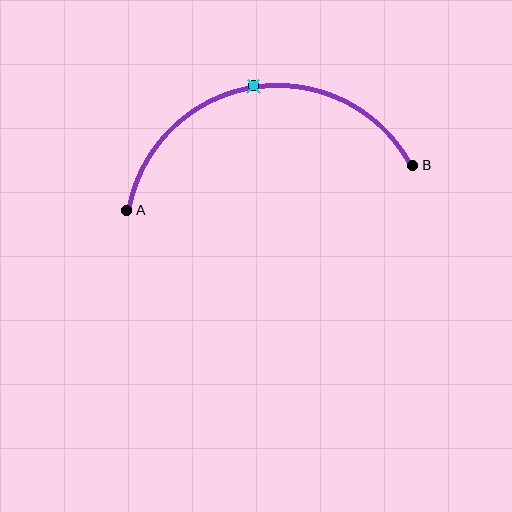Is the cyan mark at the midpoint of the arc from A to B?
Yes. The cyan mark lies on the arc at equal arc-length from both A and B — it is the arc midpoint.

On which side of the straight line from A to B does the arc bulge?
The arc bulges above the straight line connecting A and B.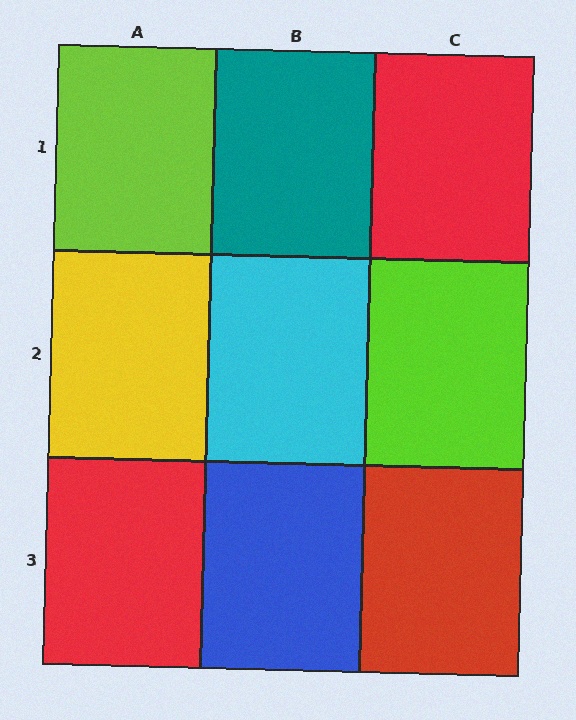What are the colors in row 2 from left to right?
Yellow, cyan, lime.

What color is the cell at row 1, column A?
Lime.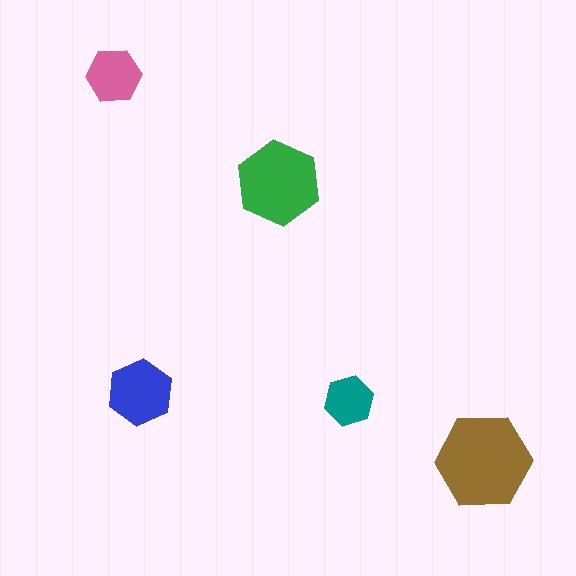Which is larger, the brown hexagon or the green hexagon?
The brown one.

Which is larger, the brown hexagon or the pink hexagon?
The brown one.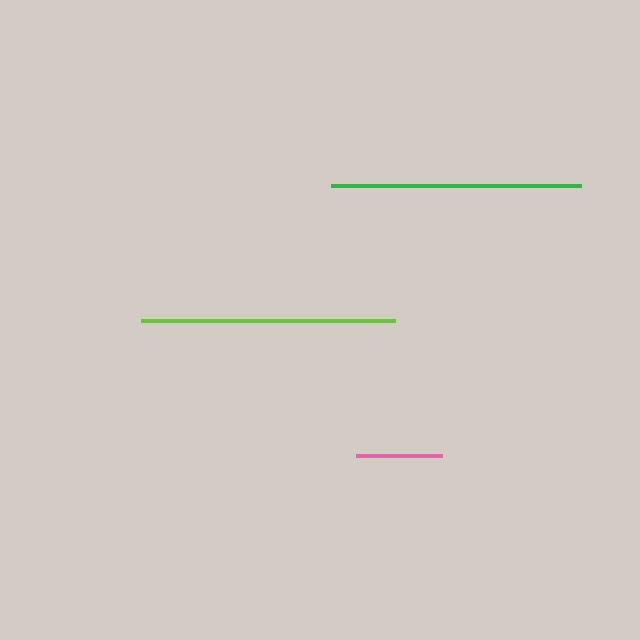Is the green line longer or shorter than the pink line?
The green line is longer than the pink line.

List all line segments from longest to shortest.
From longest to shortest: lime, green, pink.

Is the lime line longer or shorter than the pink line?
The lime line is longer than the pink line.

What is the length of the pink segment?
The pink segment is approximately 86 pixels long.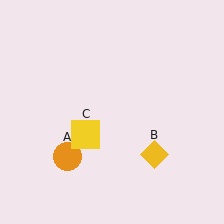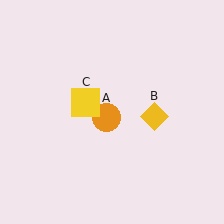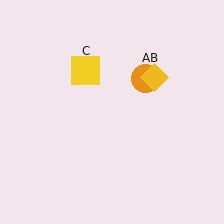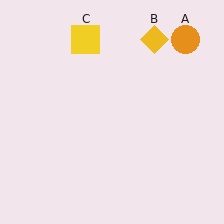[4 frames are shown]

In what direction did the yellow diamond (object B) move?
The yellow diamond (object B) moved up.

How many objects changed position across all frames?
3 objects changed position: orange circle (object A), yellow diamond (object B), yellow square (object C).